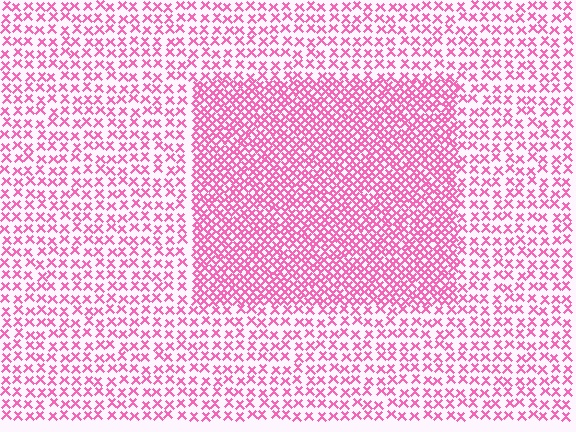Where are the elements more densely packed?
The elements are more densely packed inside the rectangle boundary.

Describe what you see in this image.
The image contains small pink elements arranged at two different densities. A rectangle-shaped region is visible where the elements are more densely packed than the surrounding area.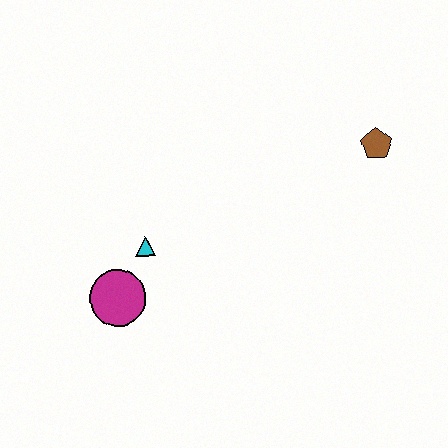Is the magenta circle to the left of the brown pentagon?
Yes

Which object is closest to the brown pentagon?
The cyan triangle is closest to the brown pentagon.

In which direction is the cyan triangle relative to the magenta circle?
The cyan triangle is above the magenta circle.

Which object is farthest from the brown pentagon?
The magenta circle is farthest from the brown pentagon.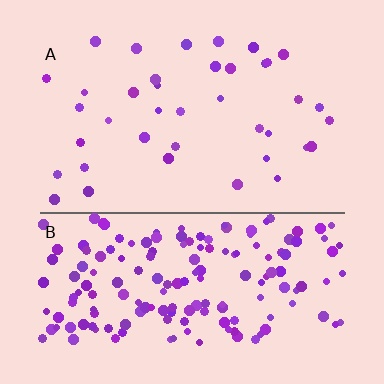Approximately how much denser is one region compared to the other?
Approximately 4.3× — region B over region A.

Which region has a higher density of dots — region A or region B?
B (the bottom).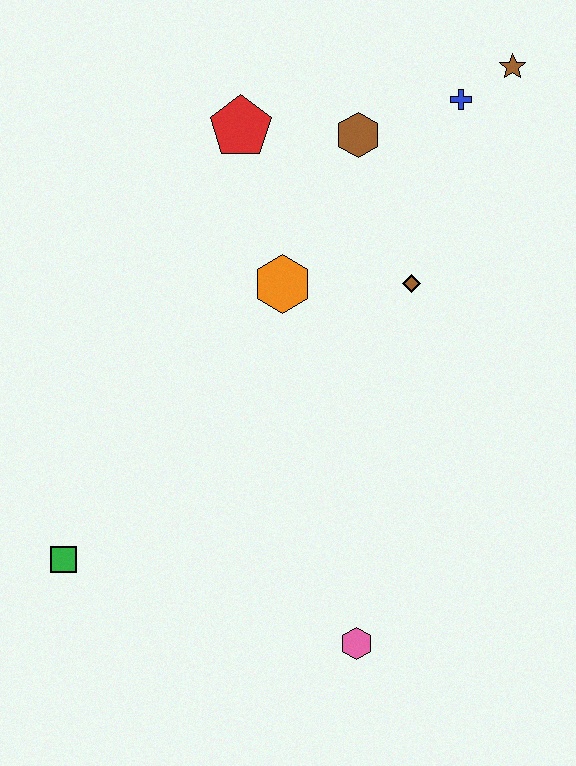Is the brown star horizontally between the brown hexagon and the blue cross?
No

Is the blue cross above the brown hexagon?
Yes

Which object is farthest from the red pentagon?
The pink hexagon is farthest from the red pentagon.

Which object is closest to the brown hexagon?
The blue cross is closest to the brown hexagon.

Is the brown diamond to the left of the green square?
No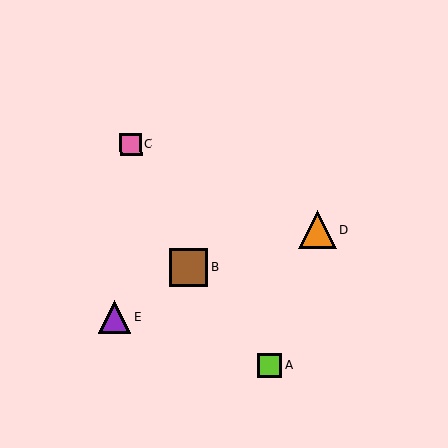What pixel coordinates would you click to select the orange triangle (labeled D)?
Click at (317, 230) to select the orange triangle D.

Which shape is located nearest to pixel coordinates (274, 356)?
The lime square (labeled A) at (269, 365) is nearest to that location.